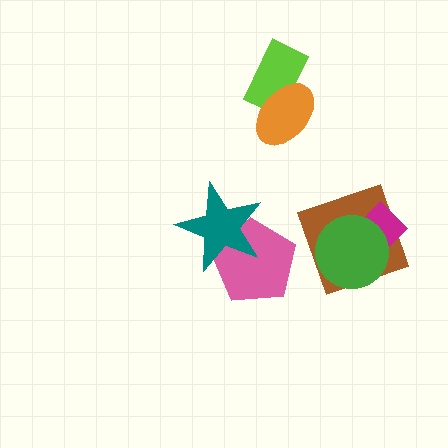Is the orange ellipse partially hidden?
No, no other shape covers it.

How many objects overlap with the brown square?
2 objects overlap with the brown square.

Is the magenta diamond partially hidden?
Yes, it is partially covered by another shape.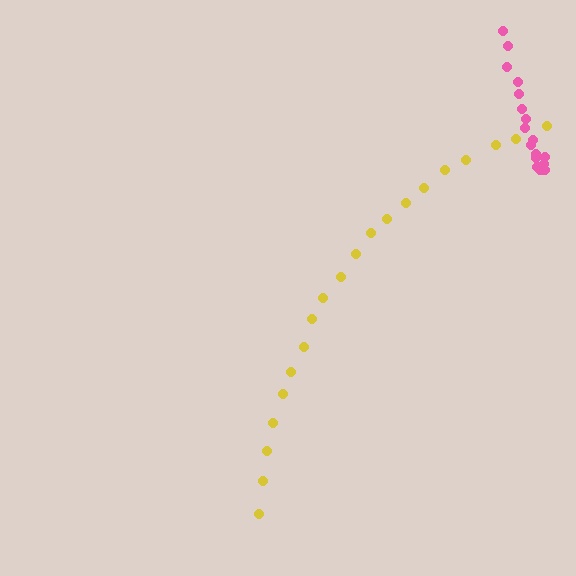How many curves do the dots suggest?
There are 2 distinct paths.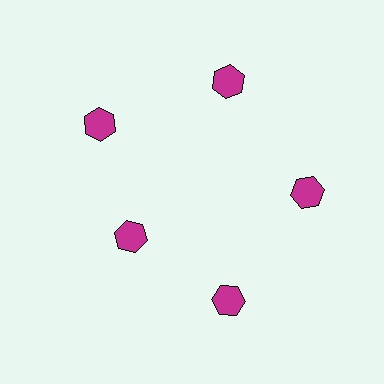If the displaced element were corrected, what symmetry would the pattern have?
It would have 5-fold rotational symmetry — the pattern would map onto itself every 72 degrees.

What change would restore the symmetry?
The symmetry would be restored by moving it outward, back onto the ring so that all 5 hexagons sit at equal angles and equal distance from the center.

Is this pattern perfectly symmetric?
No. The 5 magenta hexagons are arranged in a ring, but one element near the 8 o'clock position is pulled inward toward the center, breaking the 5-fold rotational symmetry.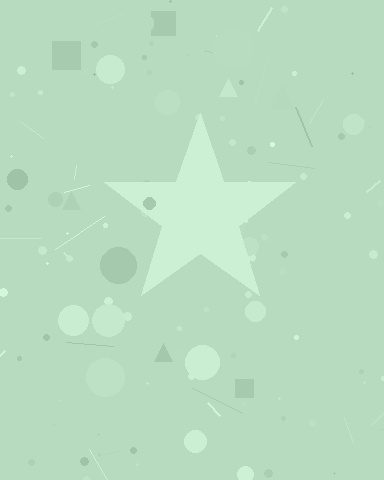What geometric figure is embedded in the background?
A star is embedded in the background.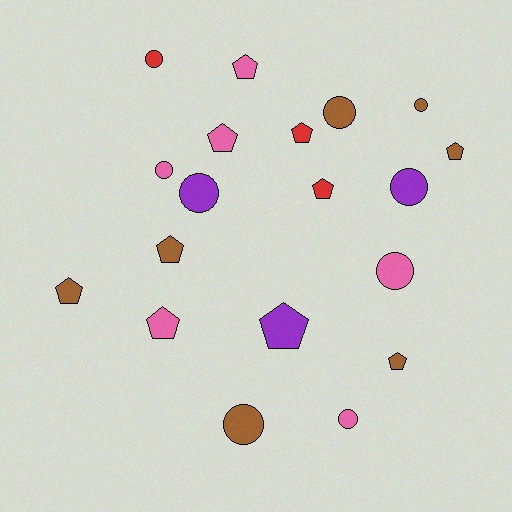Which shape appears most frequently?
Pentagon, with 10 objects.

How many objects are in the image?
There are 19 objects.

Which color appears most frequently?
Brown, with 7 objects.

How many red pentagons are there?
There are 2 red pentagons.